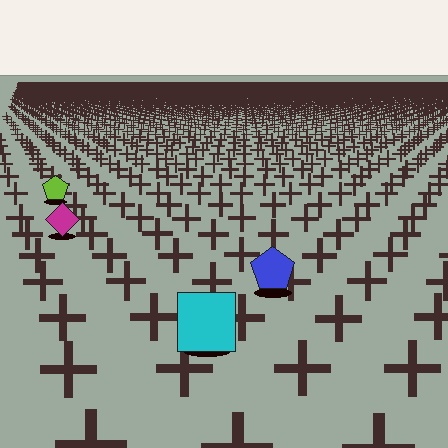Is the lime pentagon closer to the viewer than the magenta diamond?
No. The magenta diamond is closer — you can tell from the texture gradient: the ground texture is coarser near it.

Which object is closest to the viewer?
The cyan square is closest. The texture marks near it are larger and more spread out.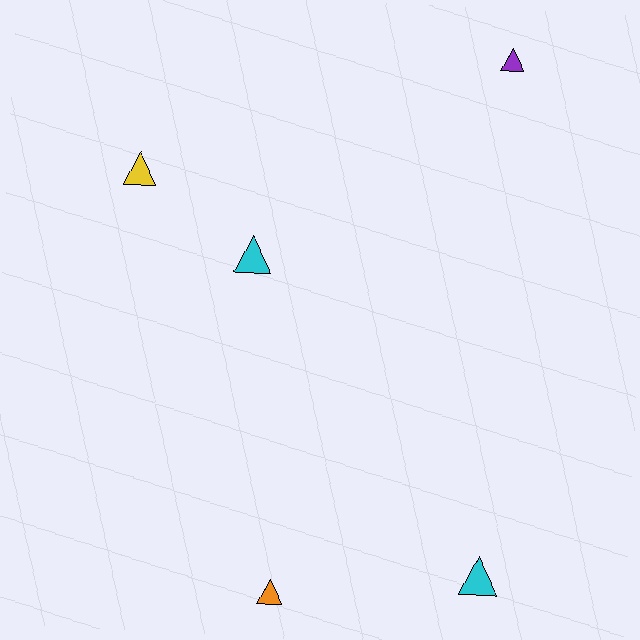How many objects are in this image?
There are 5 objects.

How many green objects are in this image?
There are no green objects.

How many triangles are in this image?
There are 5 triangles.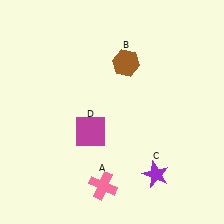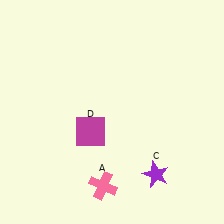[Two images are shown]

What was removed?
The brown hexagon (B) was removed in Image 2.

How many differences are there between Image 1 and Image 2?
There is 1 difference between the two images.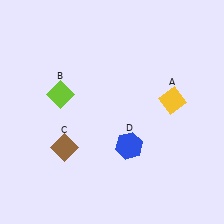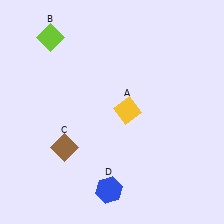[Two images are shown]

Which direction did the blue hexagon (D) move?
The blue hexagon (D) moved down.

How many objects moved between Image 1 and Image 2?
3 objects moved between the two images.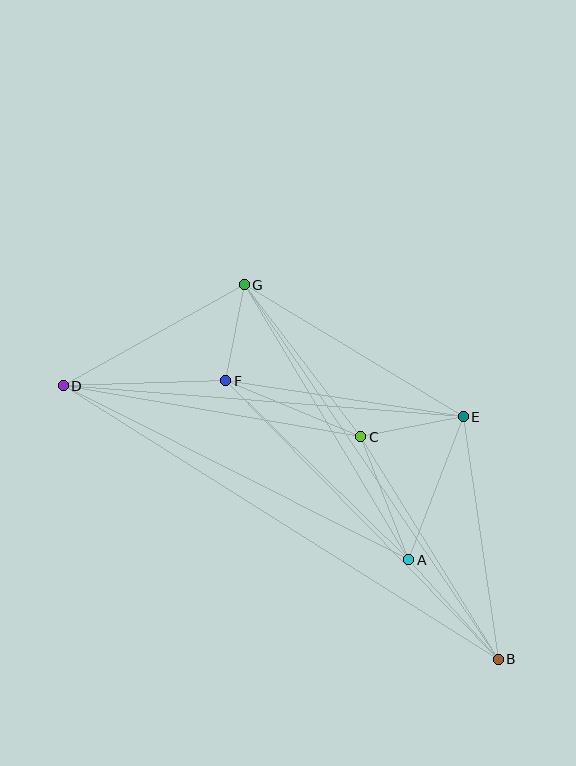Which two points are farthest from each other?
Points B and D are farthest from each other.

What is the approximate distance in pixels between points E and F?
The distance between E and F is approximately 241 pixels.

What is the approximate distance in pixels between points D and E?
The distance between D and E is approximately 402 pixels.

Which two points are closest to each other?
Points F and G are closest to each other.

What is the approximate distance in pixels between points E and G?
The distance between E and G is approximately 256 pixels.